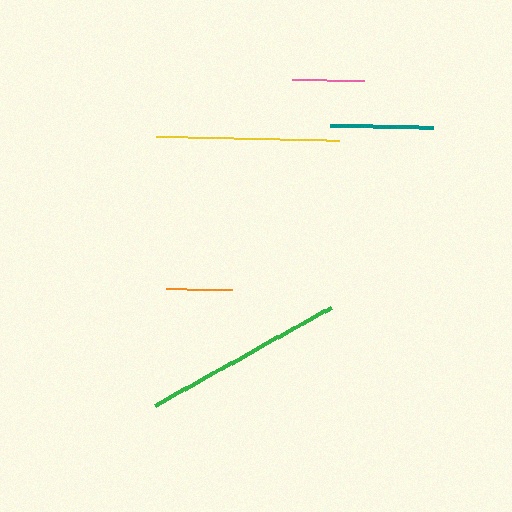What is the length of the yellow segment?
The yellow segment is approximately 184 pixels long.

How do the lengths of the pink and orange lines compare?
The pink and orange lines are approximately the same length.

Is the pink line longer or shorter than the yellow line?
The yellow line is longer than the pink line.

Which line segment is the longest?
The green line is the longest at approximately 202 pixels.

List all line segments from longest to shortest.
From longest to shortest: green, yellow, teal, pink, orange.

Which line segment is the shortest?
The orange line is the shortest at approximately 66 pixels.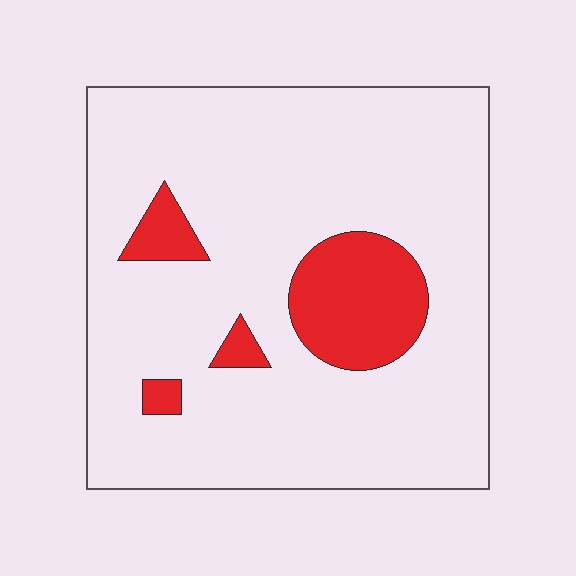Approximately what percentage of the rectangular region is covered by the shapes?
Approximately 15%.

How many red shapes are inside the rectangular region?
4.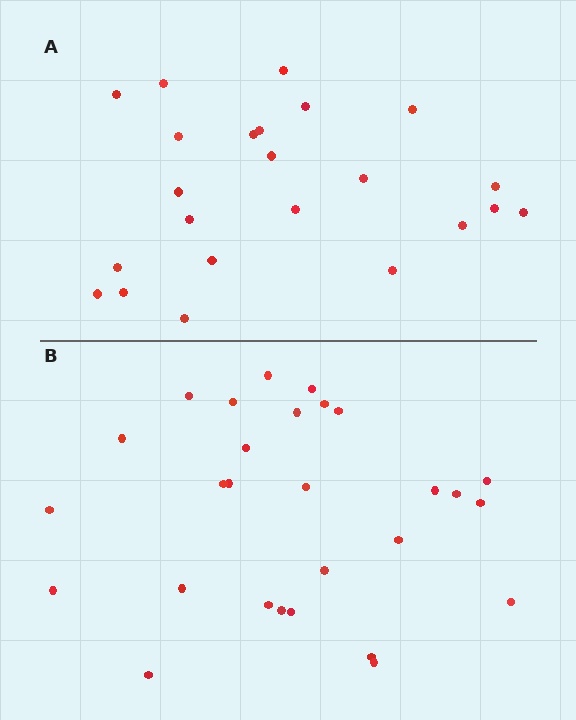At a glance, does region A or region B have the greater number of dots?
Region B (the bottom region) has more dots.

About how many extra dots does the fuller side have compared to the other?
Region B has about 5 more dots than region A.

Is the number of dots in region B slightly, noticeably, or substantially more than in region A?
Region B has only slightly more — the two regions are fairly close. The ratio is roughly 1.2 to 1.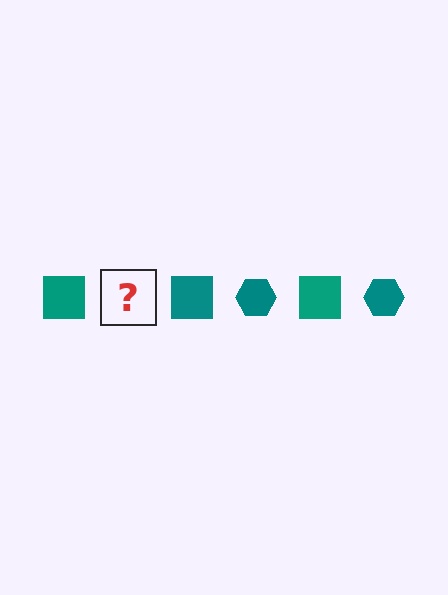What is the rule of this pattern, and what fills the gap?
The rule is that the pattern cycles through square, hexagon shapes in teal. The gap should be filled with a teal hexagon.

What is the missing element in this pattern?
The missing element is a teal hexagon.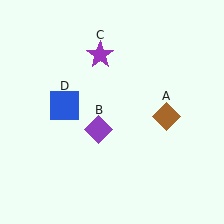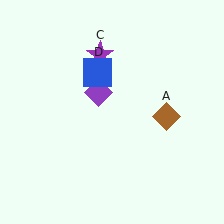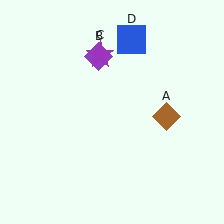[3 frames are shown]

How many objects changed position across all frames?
2 objects changed position: purple diamond (object B), blue square (object D).